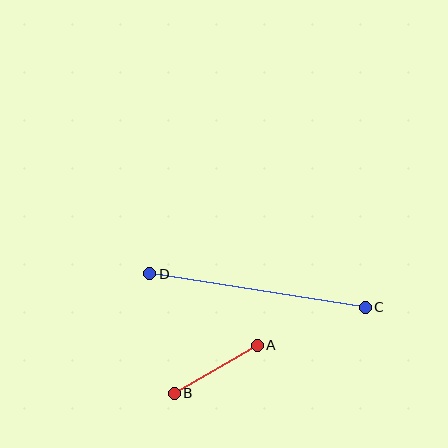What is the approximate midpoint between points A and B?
The midpoint is at approximately (216, 369) pixels.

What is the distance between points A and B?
The distance is approximately 96 pixels.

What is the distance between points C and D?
The distance is approximately 218 pixels.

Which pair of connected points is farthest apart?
Points C and D are farthest apart.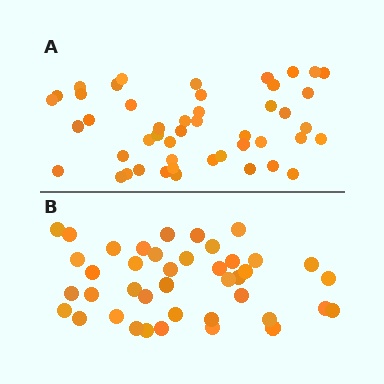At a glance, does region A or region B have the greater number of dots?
Region A (the top region) has more dots.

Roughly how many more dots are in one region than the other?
Region A has about 6 more dots than region B.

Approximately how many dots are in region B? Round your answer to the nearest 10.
About 40 dots. (The exact count is 41, which rounds to 40.)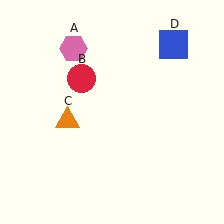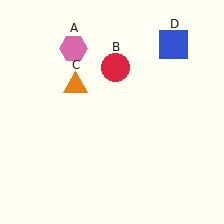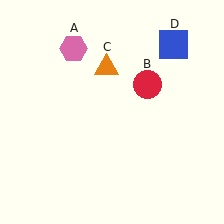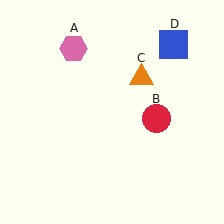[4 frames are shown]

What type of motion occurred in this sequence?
The red circle (object B), orange triangle (object C) rotated clockwise around the center of the scene.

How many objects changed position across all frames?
2 objects changed position: red circle (object B), orange triangle (object C).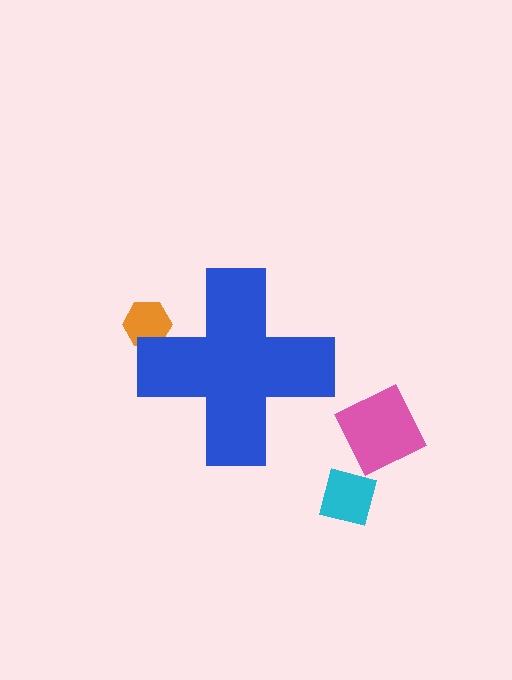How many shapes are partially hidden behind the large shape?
1 shape is partially hidden.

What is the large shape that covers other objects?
A blue cross.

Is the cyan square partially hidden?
No, the cyan square is fully visible.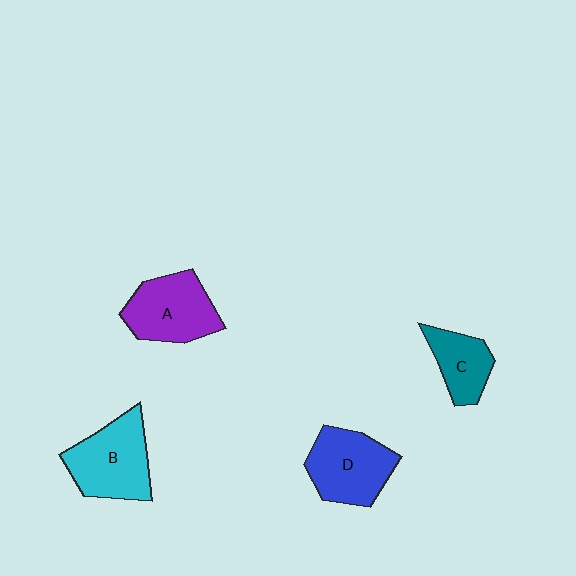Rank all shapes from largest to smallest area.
From largest to smallest: B (cyan), D (blue), A (purple), C (teal).